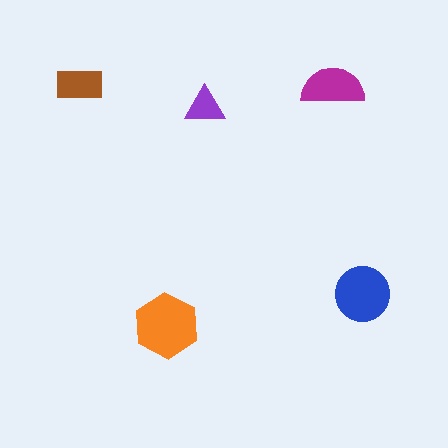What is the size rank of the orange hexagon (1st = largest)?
1st.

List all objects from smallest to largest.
The purple triangle, the brown rectangle, the magenta semicircle, the blue circle, the orange hexagon.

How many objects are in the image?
There are 5 objects in the image.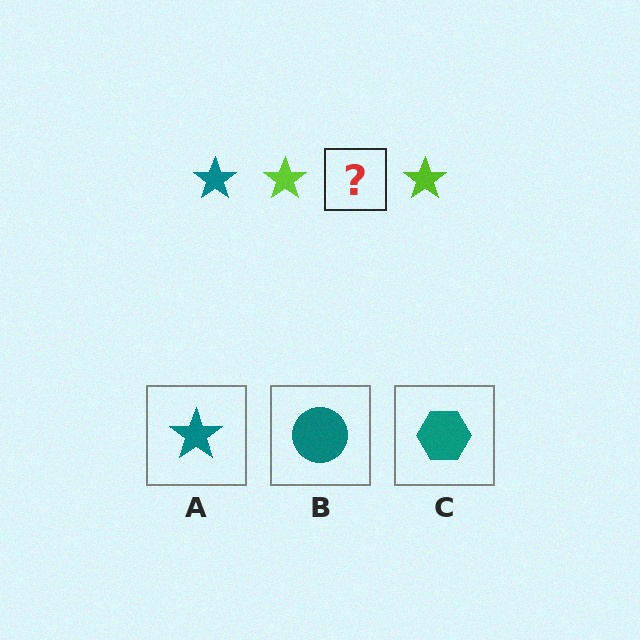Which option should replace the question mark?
Option A.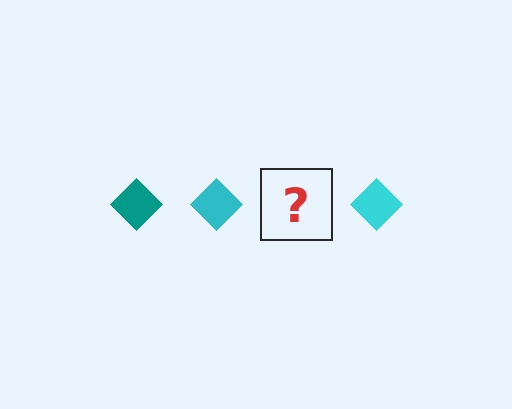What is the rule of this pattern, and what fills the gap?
The rule is that the pattern cycles through teal, cyan diamonds. The gap should be filled with a teal diamond.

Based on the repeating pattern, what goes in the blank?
The blank should be a teal diamond.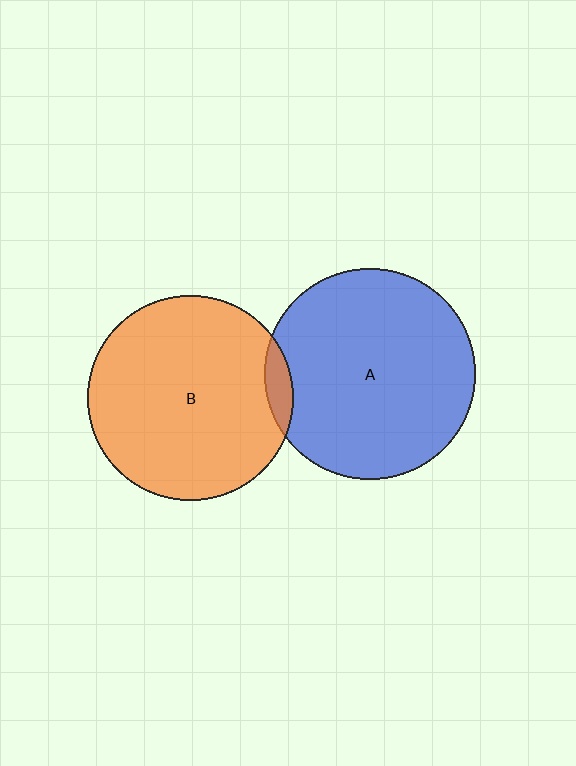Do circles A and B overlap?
Yes.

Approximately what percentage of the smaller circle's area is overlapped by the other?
Approximately 5%.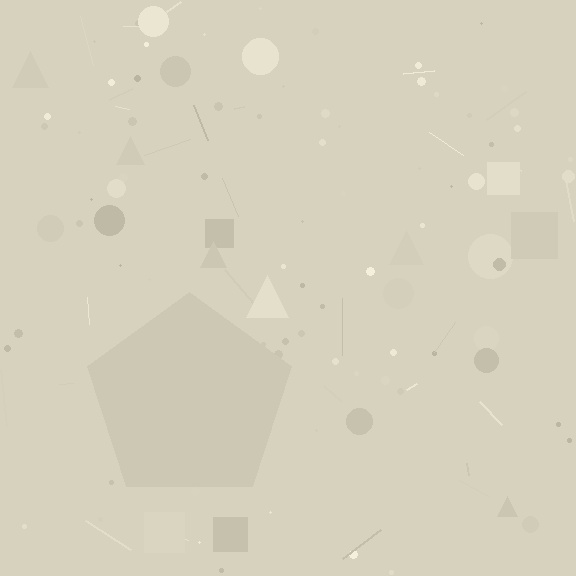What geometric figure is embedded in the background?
A pentagon is embedded in the background.